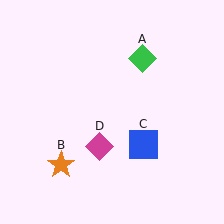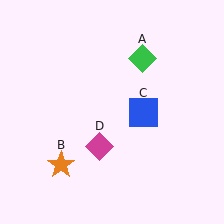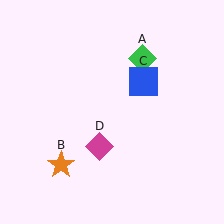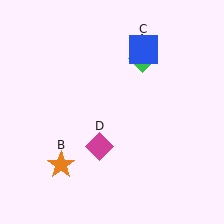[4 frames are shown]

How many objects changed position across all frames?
1 object changed position: blue square (object C).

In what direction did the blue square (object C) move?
The blue square (object C) moved up.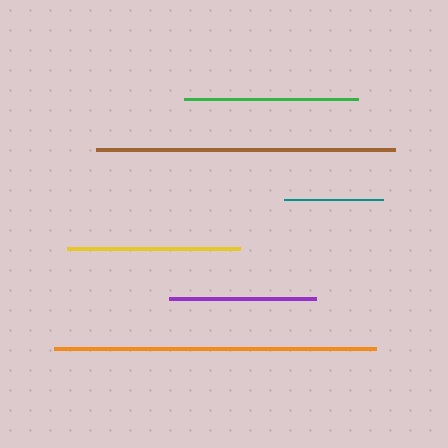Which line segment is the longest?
The orange line is the longest at approximately 321 pixels.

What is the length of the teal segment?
The teal segment is approximately 98 pixels long.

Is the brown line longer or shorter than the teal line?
The brown line is longer than the teal line.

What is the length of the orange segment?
The orange segment is approximately 321 pixels long.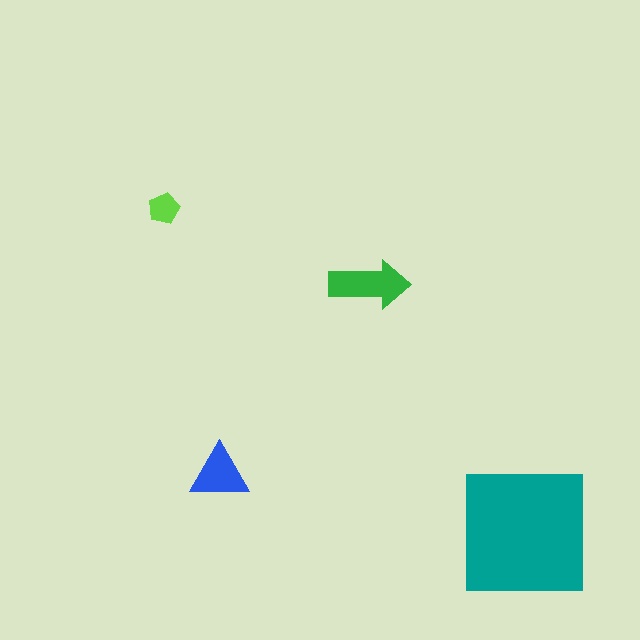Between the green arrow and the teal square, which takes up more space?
The teal square.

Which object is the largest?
The teal square.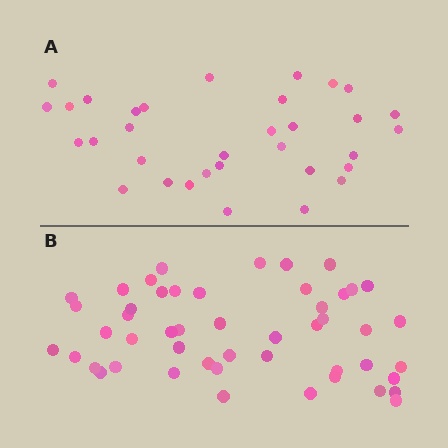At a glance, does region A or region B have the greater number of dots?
Region B (the bottom region) has more dots.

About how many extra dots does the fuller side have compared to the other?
Region B has approximately 15 more dots than region A.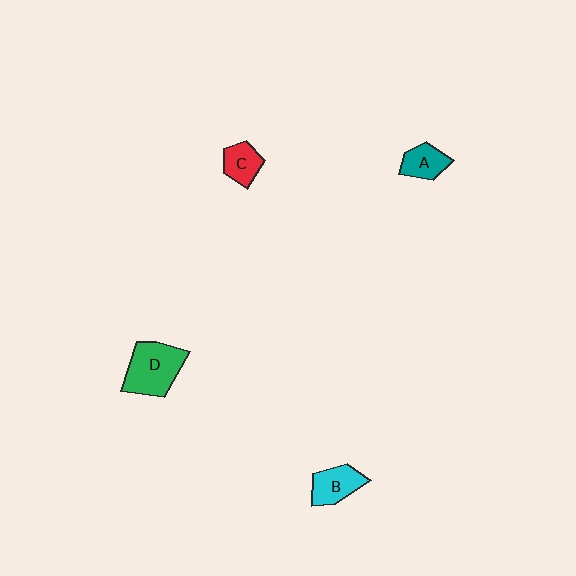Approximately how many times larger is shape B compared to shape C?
Approximately 1.2 times.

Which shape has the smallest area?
Shape C (red).